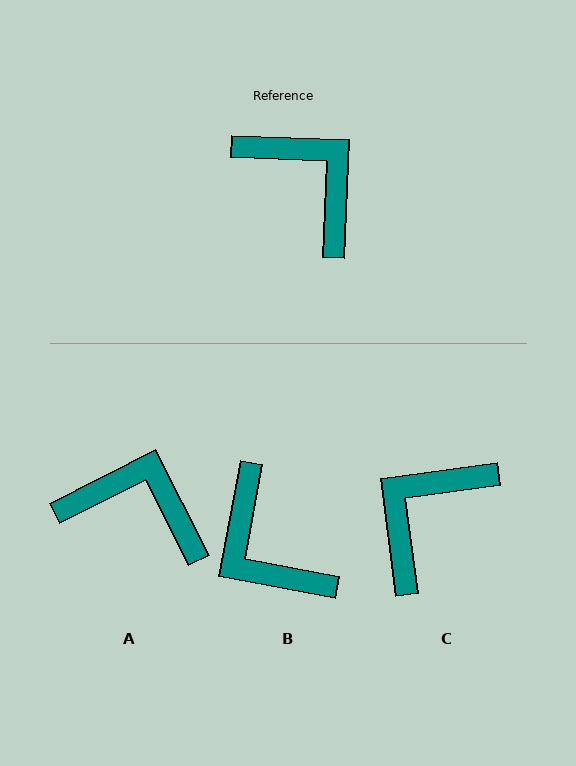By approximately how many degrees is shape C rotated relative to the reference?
Approximately 100 degrees counter-clockwise.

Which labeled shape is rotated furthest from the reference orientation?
B, about 172 degrees away.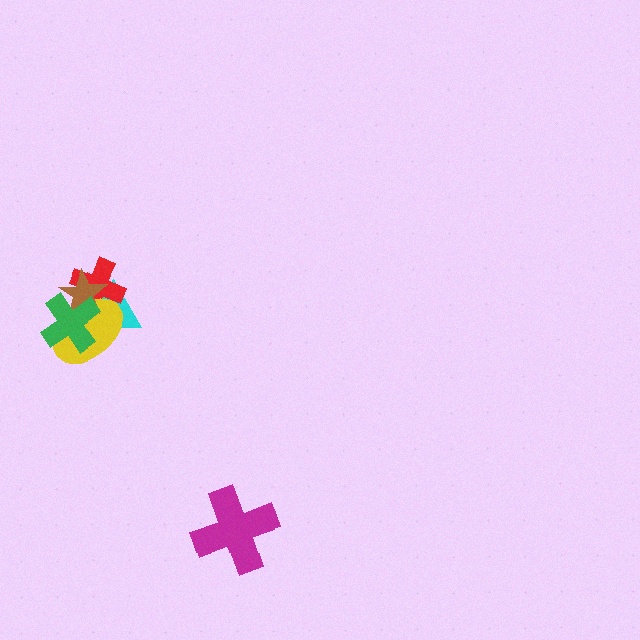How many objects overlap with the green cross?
4 objects overlap with the green cross.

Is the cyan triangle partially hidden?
Yes, it is partially covered by another shape.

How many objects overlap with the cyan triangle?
4 objects overlap with the cyan triangle.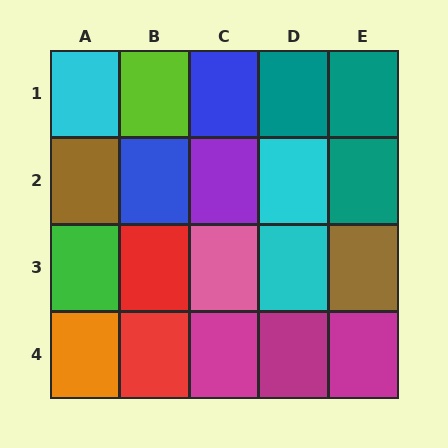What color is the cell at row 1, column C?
Blue.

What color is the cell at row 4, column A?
Orange.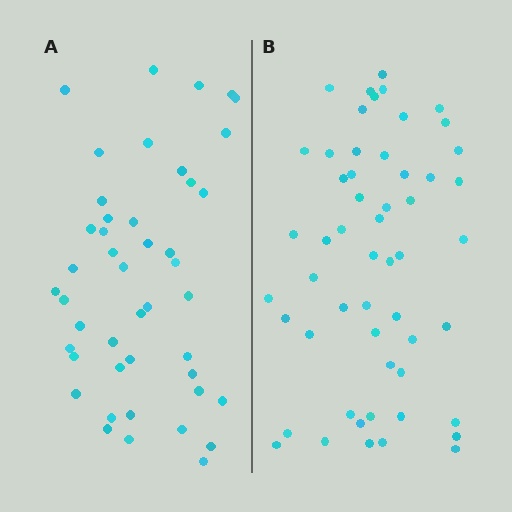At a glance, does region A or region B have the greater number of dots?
Region B (the right region) has more dots.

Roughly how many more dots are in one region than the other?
Region B has roughly 8 or so more dots than region A.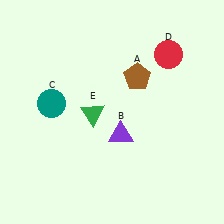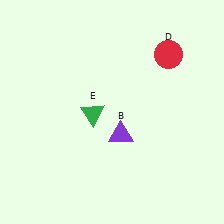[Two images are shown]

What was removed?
The teal circle (C), the brown pentagon (A) were removed in Image 2.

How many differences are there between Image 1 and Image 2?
There are 2 differences between the two images.